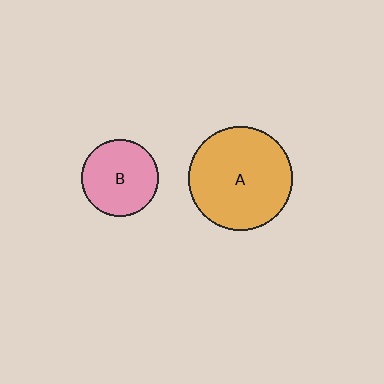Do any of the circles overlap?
No, none of the circles overlap.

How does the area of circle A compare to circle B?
Approximately 1.8 times.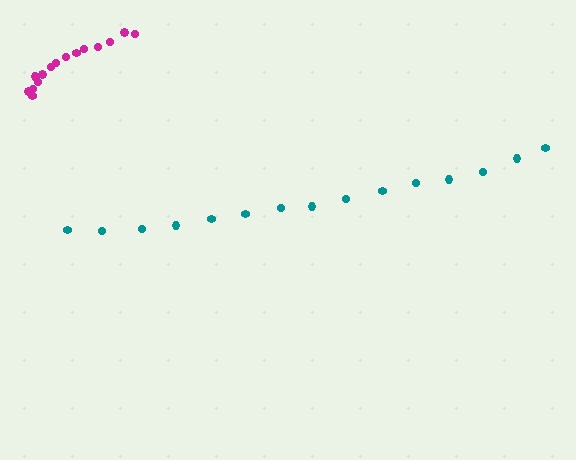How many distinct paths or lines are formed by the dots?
There are 2 distinct paths.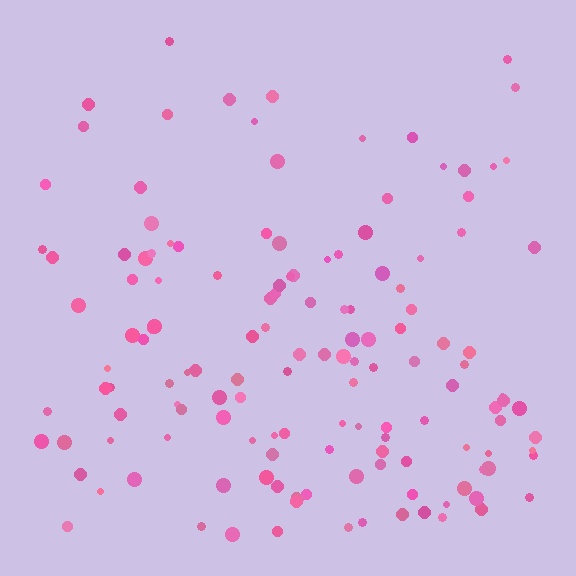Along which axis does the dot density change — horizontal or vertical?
Vertical.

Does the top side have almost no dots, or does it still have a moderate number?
Still a moderate number, just noticeably fewer than the bottom.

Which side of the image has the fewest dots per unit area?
The top.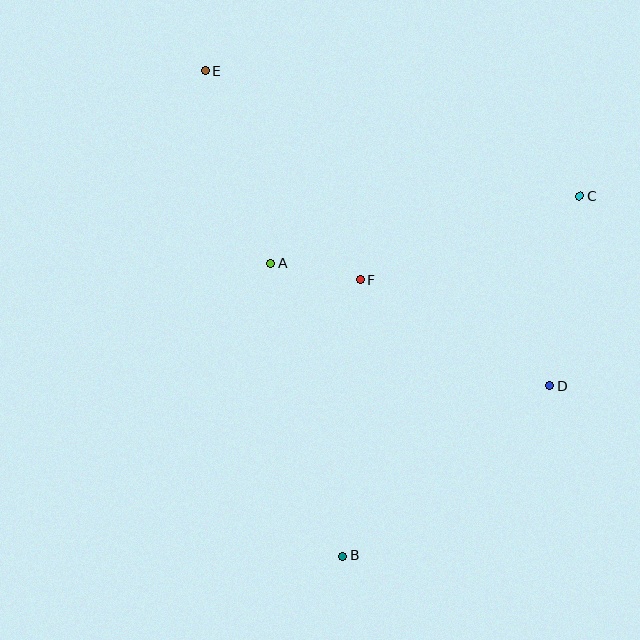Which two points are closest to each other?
Points A and F are closest to each other.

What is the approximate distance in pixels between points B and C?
The distance between B and C is approximately 430 pixels.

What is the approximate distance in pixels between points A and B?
The distance between A and B is approximately 301 pixels.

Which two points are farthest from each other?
Points B and E are farthest from each other.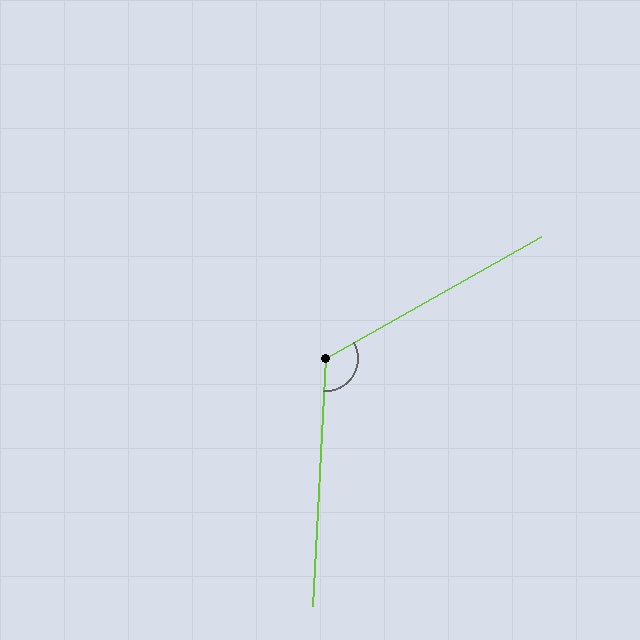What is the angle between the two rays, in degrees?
Approximately 123 degrees.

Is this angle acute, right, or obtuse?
It is obtuse.